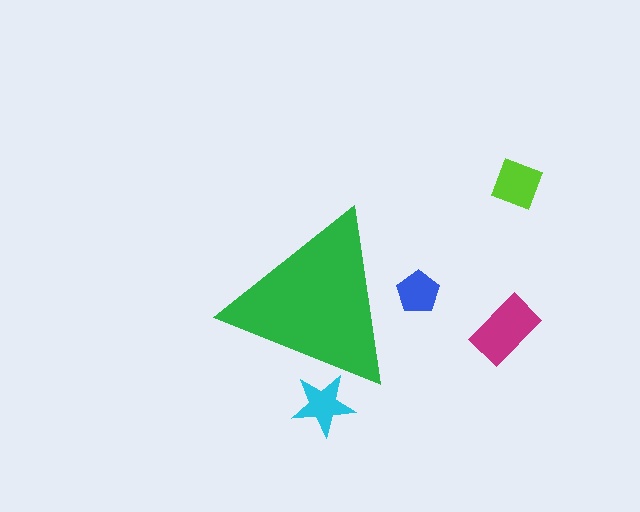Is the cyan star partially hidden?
Yes, the cyan star is partially hidden behind the green triangle.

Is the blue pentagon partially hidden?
Yes, the blue pentagon is partially hidden behind the green triangle.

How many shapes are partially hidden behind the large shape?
2 shapes are partially hidden.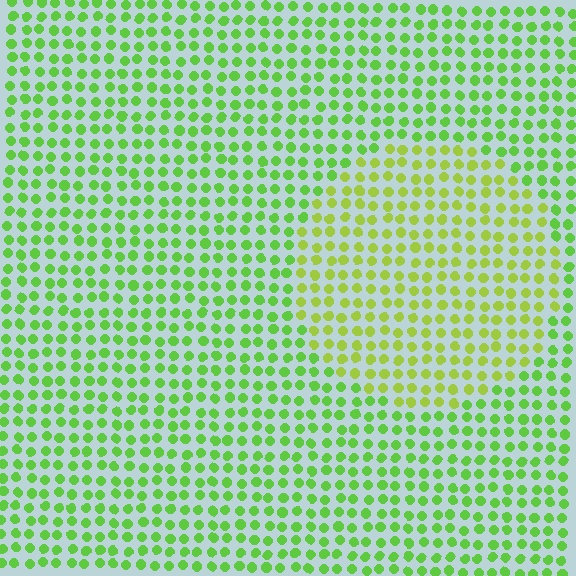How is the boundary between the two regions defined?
The boundary is defined purely by a slight shift in hue (about 28 degrees). Spacing, size, and orientation are identical on both sides.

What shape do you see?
I see a circle.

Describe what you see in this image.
The image is filled with small lime elements in a uniform arrangement. A circle-shaped region is visible where the elements are tinted to a slightly different hue, forming a subtle color boundary.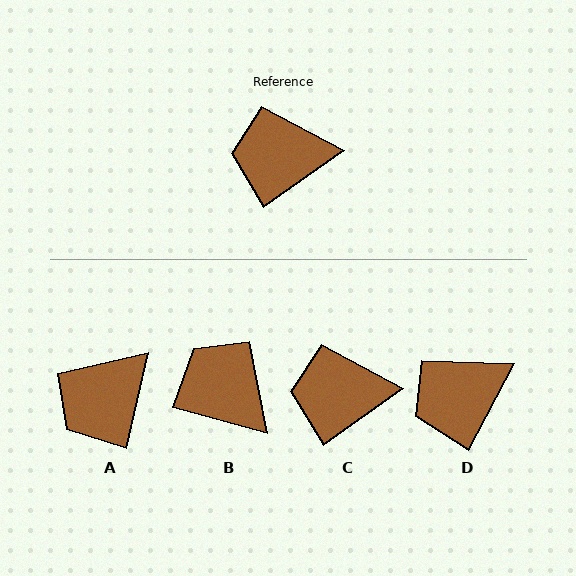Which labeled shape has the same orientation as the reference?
C.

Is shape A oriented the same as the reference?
No, it is off by about 42 degrees.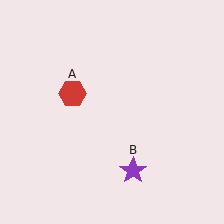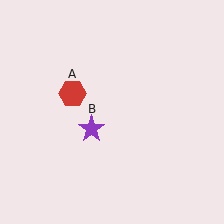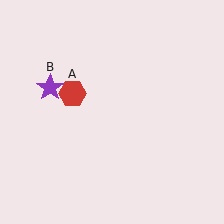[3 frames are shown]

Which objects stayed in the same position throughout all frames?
Red hexagon (object A) remained stationary.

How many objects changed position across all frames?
1 object changed position: purple star (object B).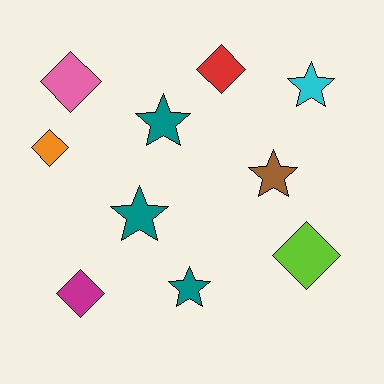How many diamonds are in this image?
There are 5 diamonds.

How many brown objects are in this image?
There is 1 brown object.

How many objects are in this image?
There are 10 objects.